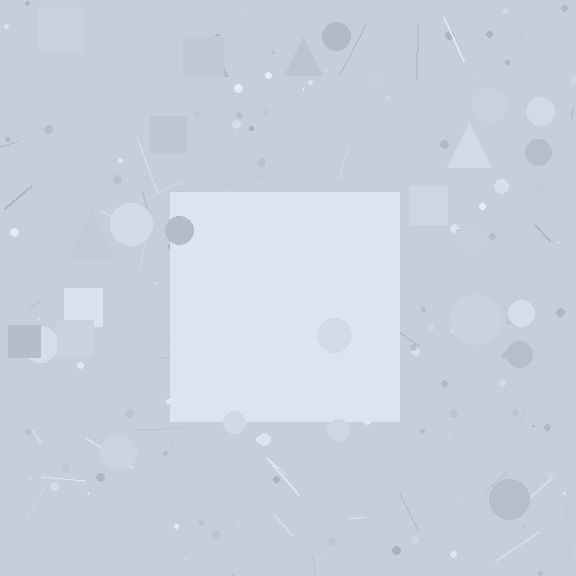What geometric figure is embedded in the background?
A square is embedded in the background.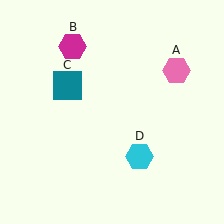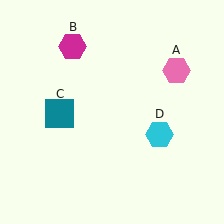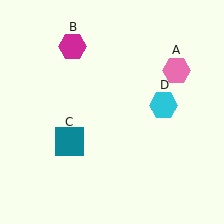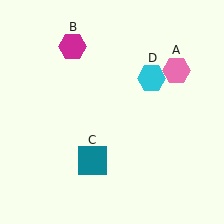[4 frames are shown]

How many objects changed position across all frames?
2 objects changed position: teal square (object C), cyan hexagon (object D).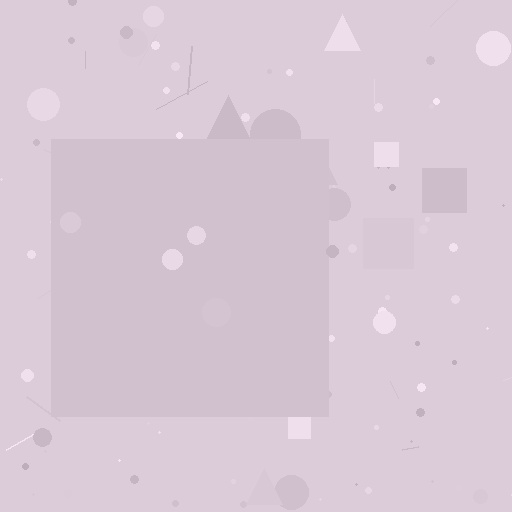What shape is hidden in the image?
A square is hidden in the image.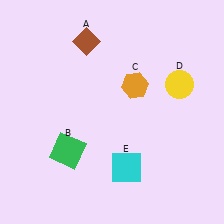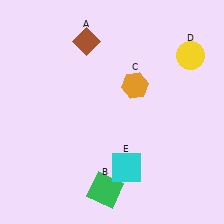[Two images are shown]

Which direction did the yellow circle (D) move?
The yellow circle (D) moved up.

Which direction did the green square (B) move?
The green square (B) moved down.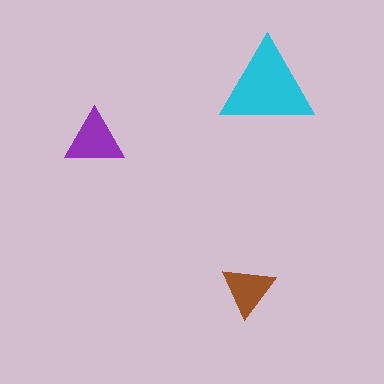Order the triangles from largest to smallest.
the cyan one, the purple one, the brown one.